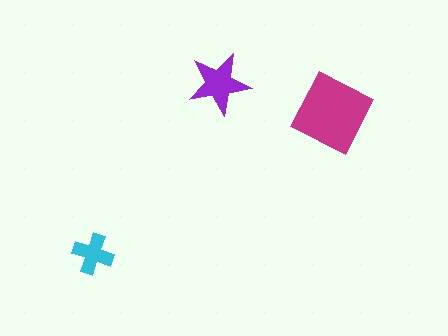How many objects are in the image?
There are 3 objects in the image.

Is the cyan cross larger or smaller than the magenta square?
Smaller.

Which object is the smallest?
The cyan cross.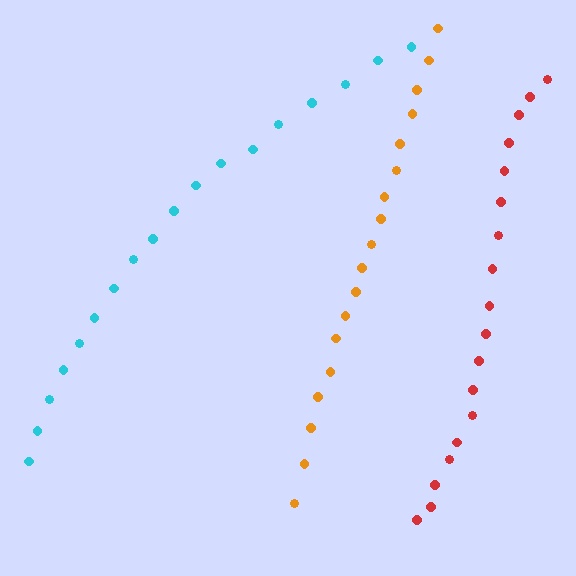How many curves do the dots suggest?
There are 3 distinct paths.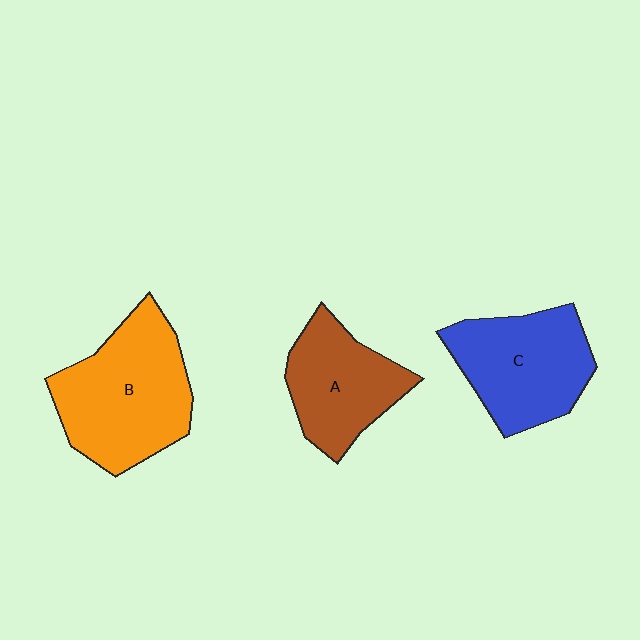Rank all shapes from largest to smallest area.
From largest to smallest: B (orange), C (blue), A (brown).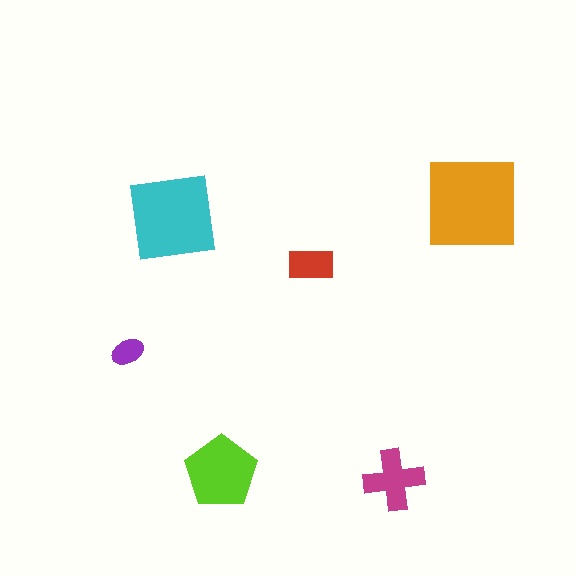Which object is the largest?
The orange square.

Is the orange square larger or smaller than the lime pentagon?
Larger.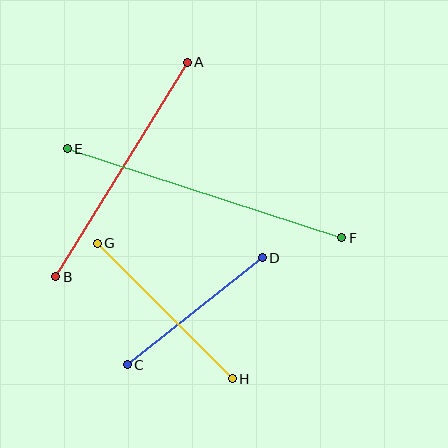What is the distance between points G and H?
The distance is approximately 192 pixels.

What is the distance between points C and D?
The distance is approximately 172 pixels.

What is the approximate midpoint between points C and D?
The midpoint is at approximately (195, 311) pixels.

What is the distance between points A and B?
The distance is approximately 252 pixels.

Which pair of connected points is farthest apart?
Points E and F are farthest apart.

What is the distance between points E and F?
The distance is approximately 288 pixels.